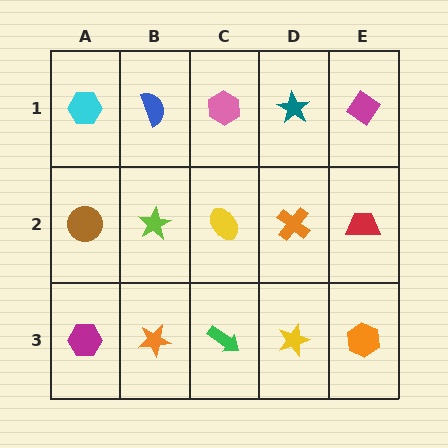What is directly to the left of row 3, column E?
A yellow star.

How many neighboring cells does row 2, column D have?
4.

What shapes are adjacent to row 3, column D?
An orange cross (row 2, column D), a green arrow (row 3, column C), an orange hexagon (row 3, column E).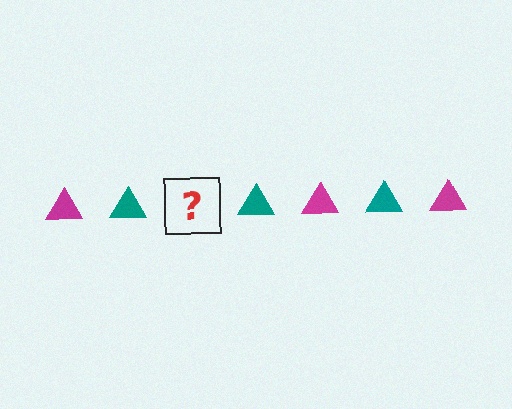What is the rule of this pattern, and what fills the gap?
The rule is that the pattern cycles through magenta, teal triangles. The gap should be filled with a magenta triangle.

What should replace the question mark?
The question mark should be replaced with a magenta triangle.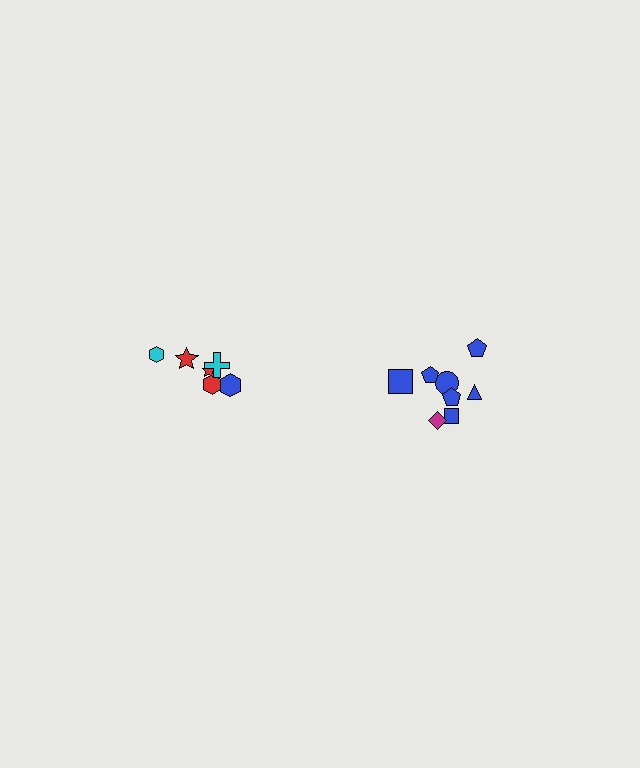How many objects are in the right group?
There are 8 objects.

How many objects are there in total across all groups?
There are 14 objects.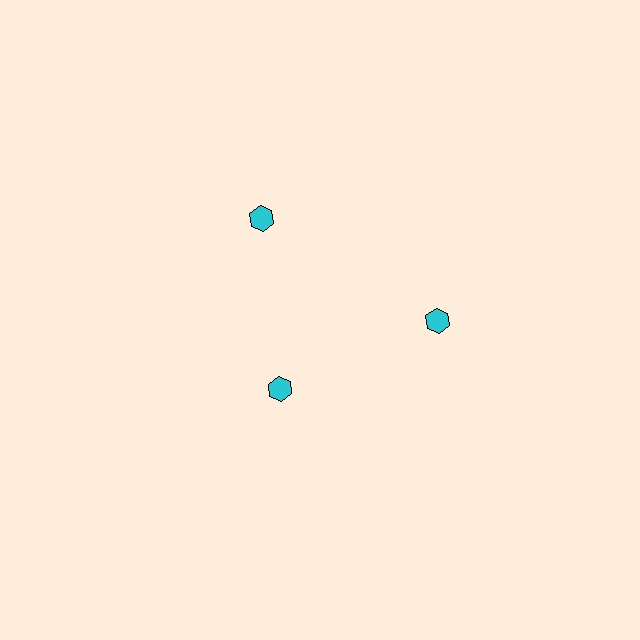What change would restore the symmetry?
The symmetry would be restored by moving it outward, back onto the ring so that all 3 hexagons sit at equal angles and equal distance from the center.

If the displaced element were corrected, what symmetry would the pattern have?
It would have 3-fold rotational symmetry — the pattern would map onto itself every 120 degrees.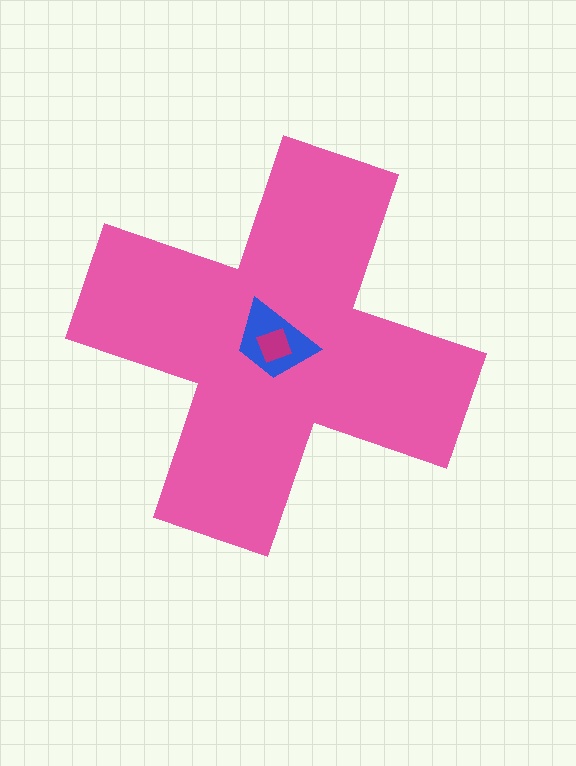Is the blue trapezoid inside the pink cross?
Yes.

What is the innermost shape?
The magenta diamond.